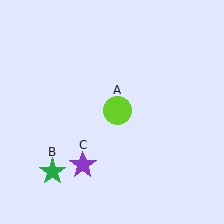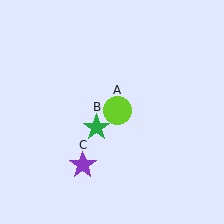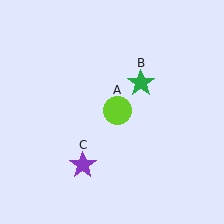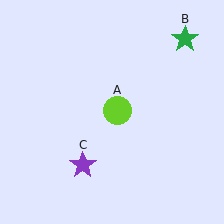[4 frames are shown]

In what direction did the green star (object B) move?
The green star (object B) moved up and to the right.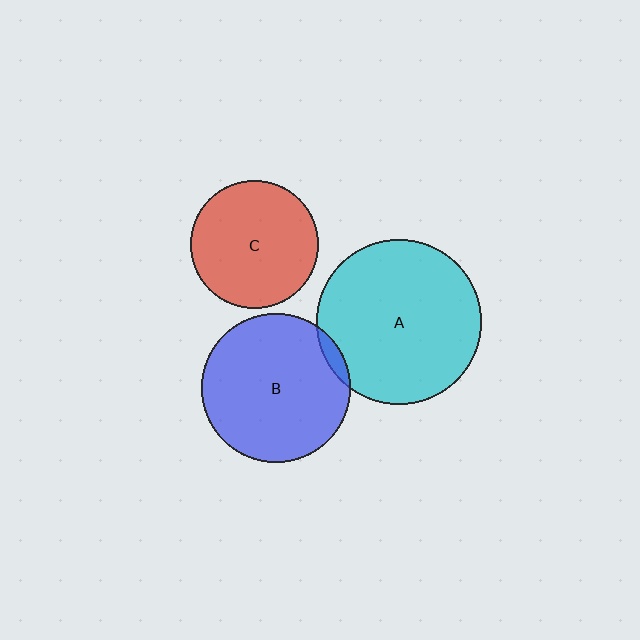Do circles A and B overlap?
Yes.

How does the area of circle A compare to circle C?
Approximately 1.7 times.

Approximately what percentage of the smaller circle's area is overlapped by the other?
Approximately 5%.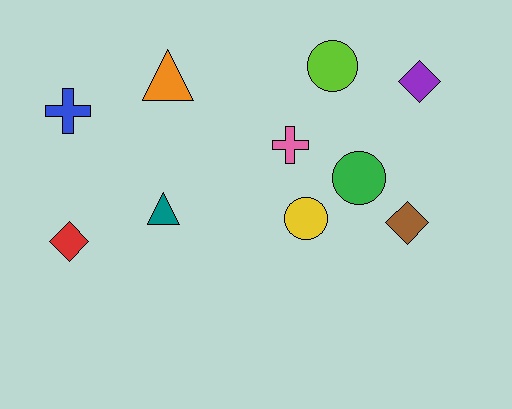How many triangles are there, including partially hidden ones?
There are 2 triangles.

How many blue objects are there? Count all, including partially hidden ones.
There is 1 blue object.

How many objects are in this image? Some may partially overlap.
There are 10 objects.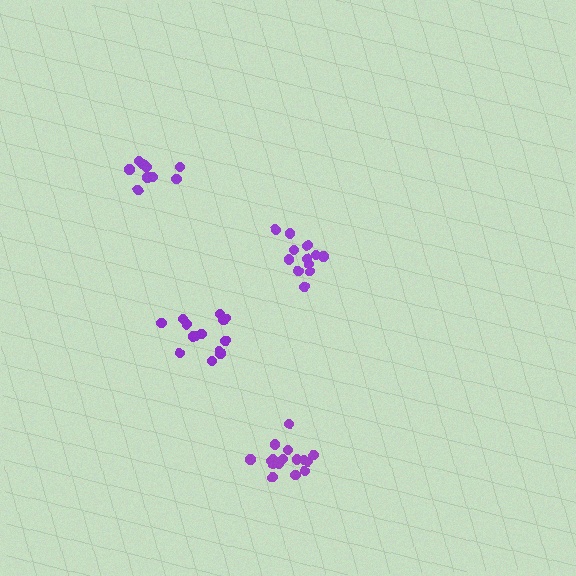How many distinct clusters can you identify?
There are 4 distinct clusters.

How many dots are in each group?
Group 1: 14 dots, Group 2: 16 dots, Group 3: 12 dots, Group 4: 10 dots (52 total).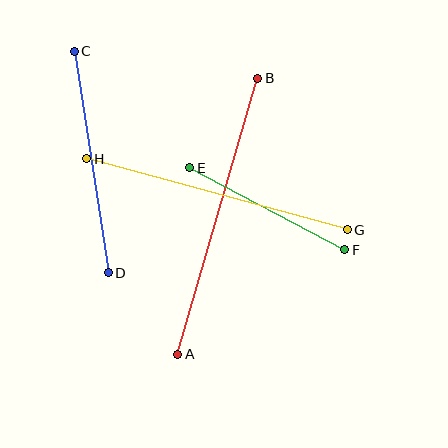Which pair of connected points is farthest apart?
Points A and B are farthest apart.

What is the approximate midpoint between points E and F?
The midpoint is at approximately (267, 209) pixels.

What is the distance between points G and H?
The distance is approximately 270 pixels.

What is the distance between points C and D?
The distance is approximately 224 pixels.